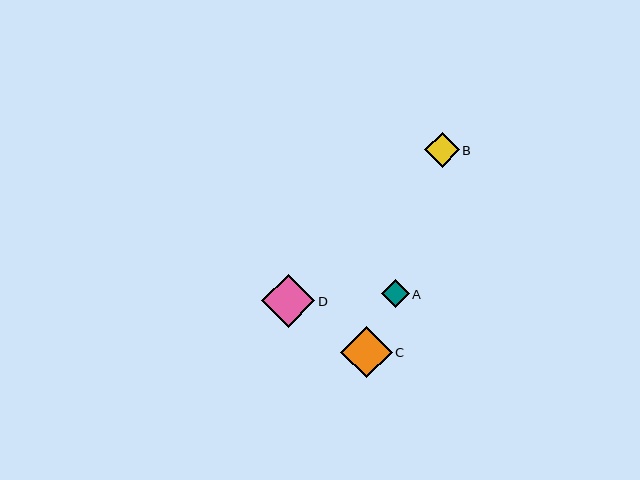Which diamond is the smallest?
Diamond A is the smallest with a size of approximately 27 pixels.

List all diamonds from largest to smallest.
From largest to smallest: D, C, B, A.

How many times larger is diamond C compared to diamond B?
Diamond C is approximately 1.5 times the size of diamond B.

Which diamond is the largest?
Diamond D is the largest with a size of approximately 53 pixels.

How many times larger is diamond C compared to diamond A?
Diamond C is approximately 1.9 times the size of diamond A.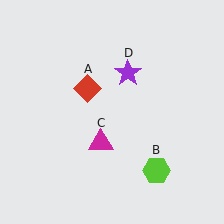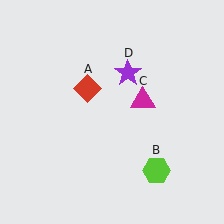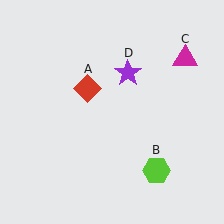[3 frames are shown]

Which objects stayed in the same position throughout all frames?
Red diamond (object A) and lime hexagon (object B) and purple star (object D) remained stationary.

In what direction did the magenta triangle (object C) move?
The magenta triangle (object C) moved up and to the right.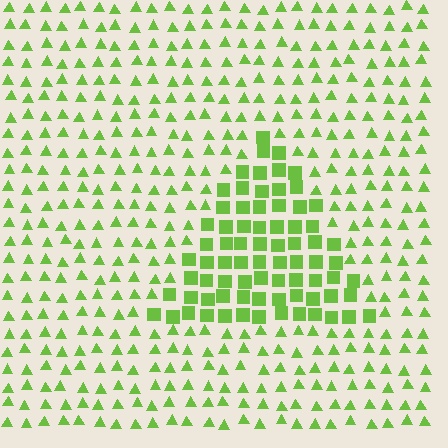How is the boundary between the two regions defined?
The boundary is defined by a change in element shape: squares inside vs. triangles outside. All elements share the same color and spacing.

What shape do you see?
I see a triangle.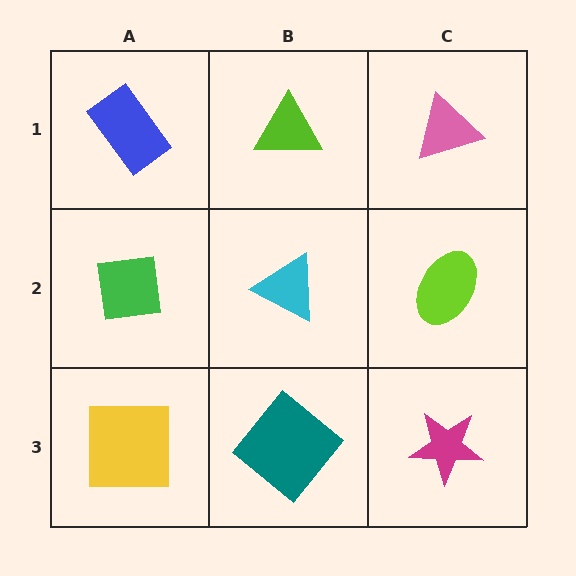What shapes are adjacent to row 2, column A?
A blue rectangle (row 1, column A), a yellow square (row 3, column A), a cyan triangle (row 2, column B).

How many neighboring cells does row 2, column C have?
3.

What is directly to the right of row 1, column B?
A pink triangle.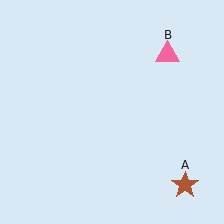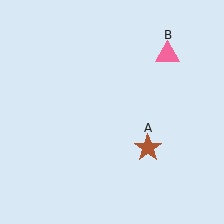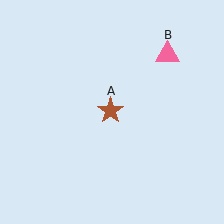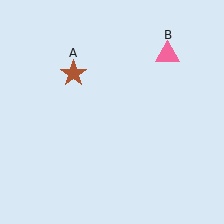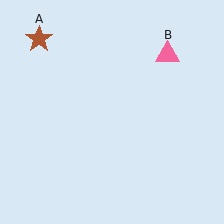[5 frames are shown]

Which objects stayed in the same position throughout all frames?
Pink triangle (object B) remained stationary.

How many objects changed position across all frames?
1 object changed position: brown star (object A).